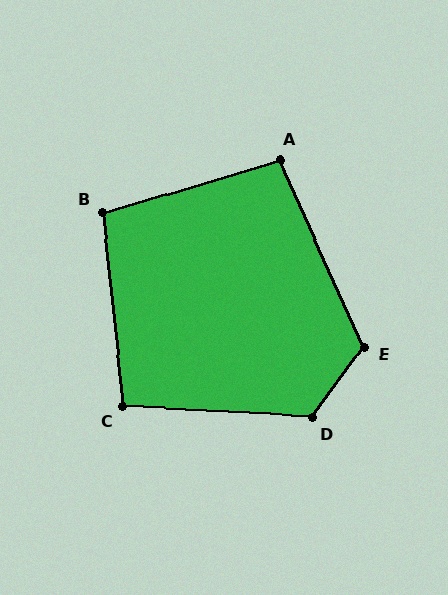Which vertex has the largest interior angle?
D, at approximately 123 degrees.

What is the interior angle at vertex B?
Approximately 100 degrees (obtuse).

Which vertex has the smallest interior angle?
A, at approximately 98 degrees.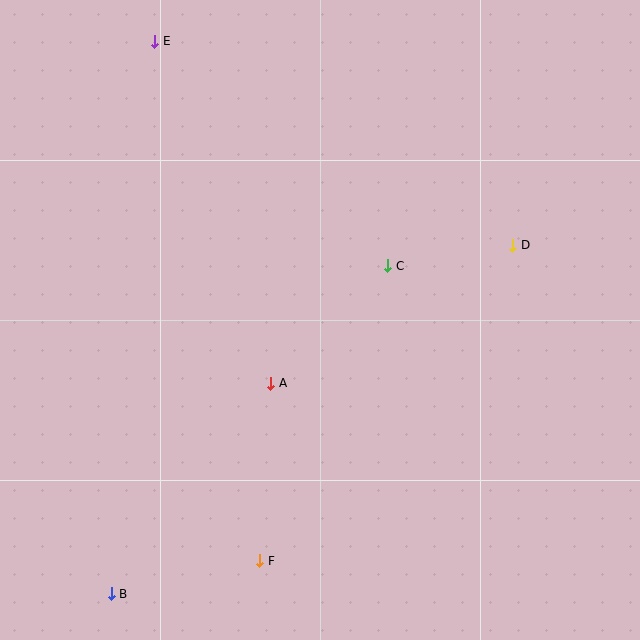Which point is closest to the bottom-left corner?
Point B is closest to the bottom-left corner.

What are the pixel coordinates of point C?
Point C is at (388, 266).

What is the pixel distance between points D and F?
The distance between D and F is 404 pixels.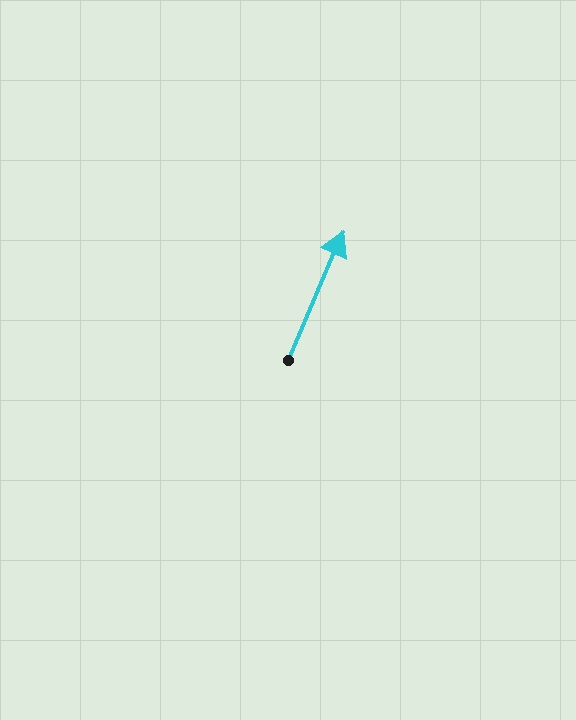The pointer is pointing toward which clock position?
Roughly 1 o'clock.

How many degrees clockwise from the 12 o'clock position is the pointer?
Approximately 23 degrees.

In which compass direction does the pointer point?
Northeast.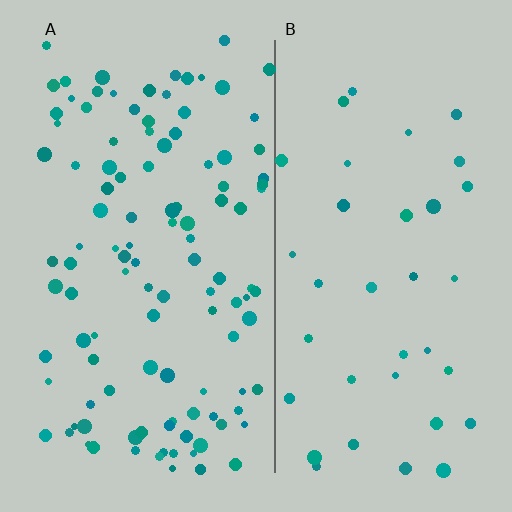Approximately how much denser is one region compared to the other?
Approximately 2.9× — region A over region B.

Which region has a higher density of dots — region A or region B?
A (the left).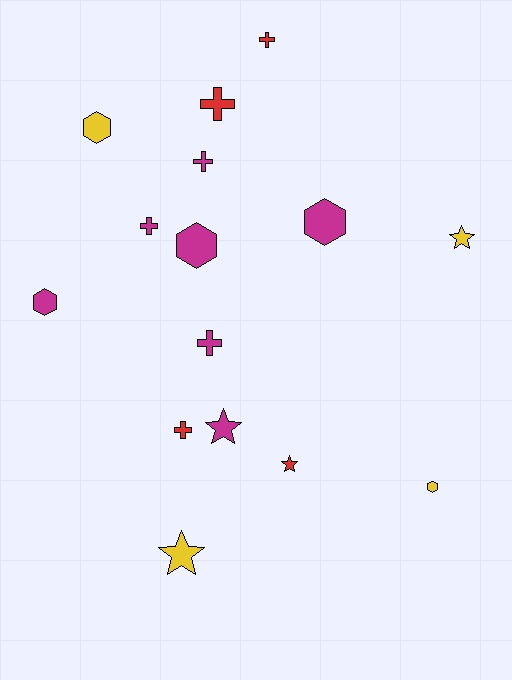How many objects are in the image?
There are 15 objects.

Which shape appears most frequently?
Cross, with 6 objects.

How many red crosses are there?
There are 3 red crosses.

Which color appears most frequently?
Magenta, with 7 objects.